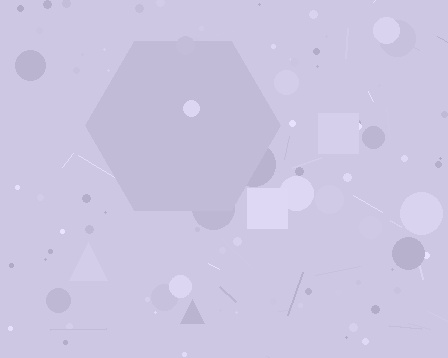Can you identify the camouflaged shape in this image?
The camouflaged shape is a hexagon.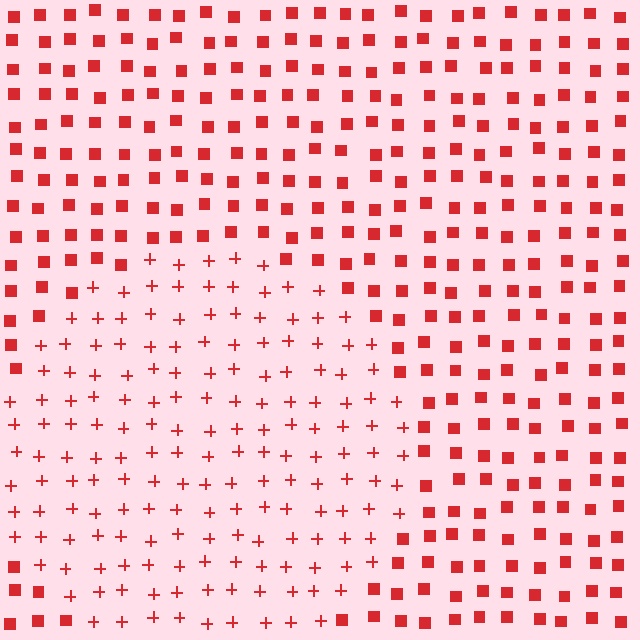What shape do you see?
I see a circle.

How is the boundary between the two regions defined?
The boundary is defined by a change in element shape: plus signs inside vs. squares outside. All elements share the same color and spacing.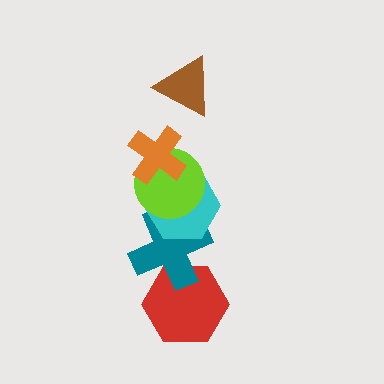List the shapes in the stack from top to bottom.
From top to bottom: the brown triangle, the orange cross, the lime circle, the cyan hexagon, the teal cross, the red hexagon.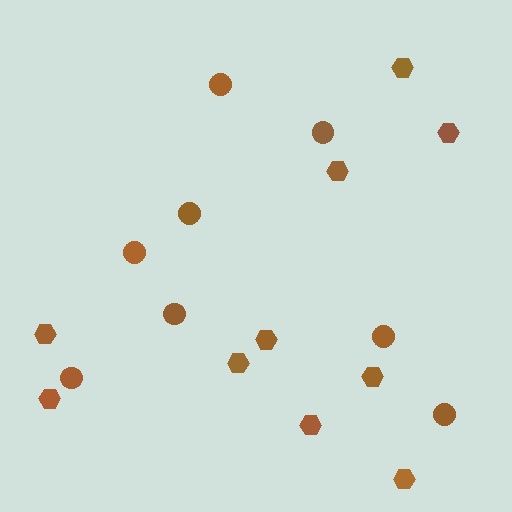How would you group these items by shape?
There are 2 groups: one group of circles (8) and one group of hexagons (10).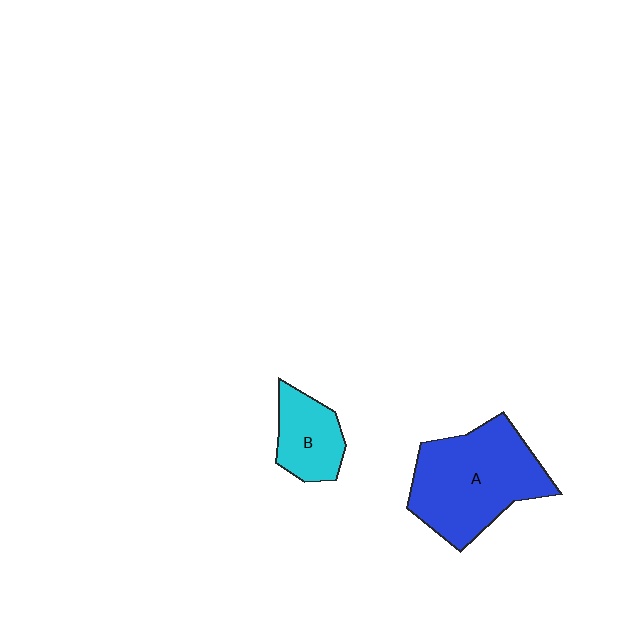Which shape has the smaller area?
Shape B (cyan).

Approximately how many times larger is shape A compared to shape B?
Approximately 2.2 times.